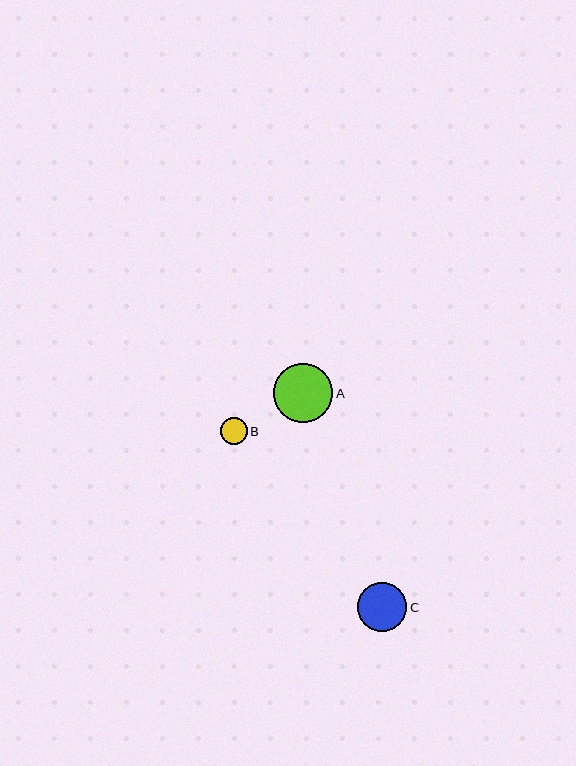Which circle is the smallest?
Circle B is the smallest with a size of approximately 27 pixels.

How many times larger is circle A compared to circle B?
Circle A is approximately 2.2 times the size of circle B.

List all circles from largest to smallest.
From largest to smallest: A, C, B.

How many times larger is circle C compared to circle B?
Circle C is approximately 1.8 times the size of circle B.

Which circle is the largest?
Circle A is the largest with a size of approximately 59 pixels.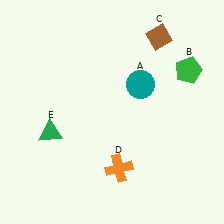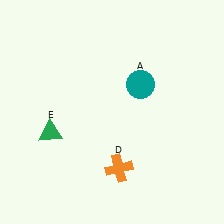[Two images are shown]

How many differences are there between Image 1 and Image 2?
There are 2 differences between the two images.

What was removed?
The brown diamond (C), the green pentagon (B) were removed in Image 2.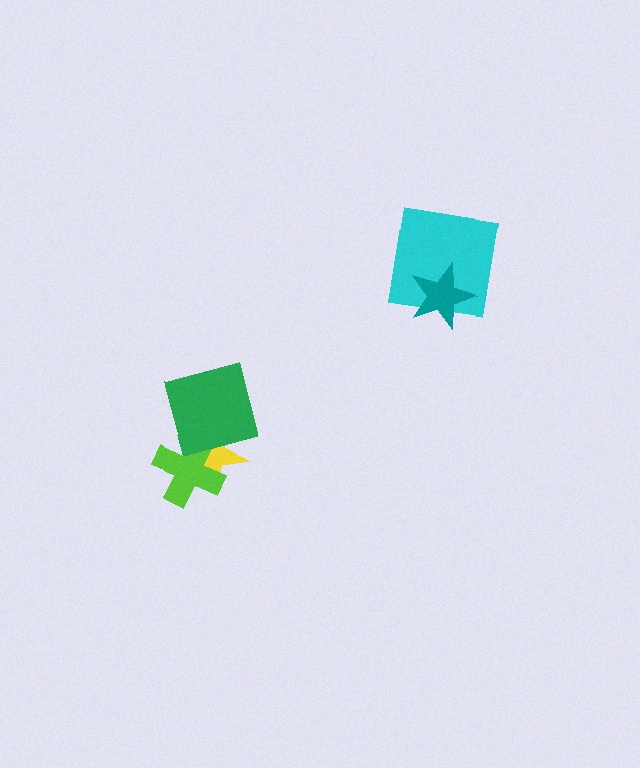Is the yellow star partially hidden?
Yes, it is partially covered by another shape.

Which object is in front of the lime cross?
The green square is in front of the lime cross.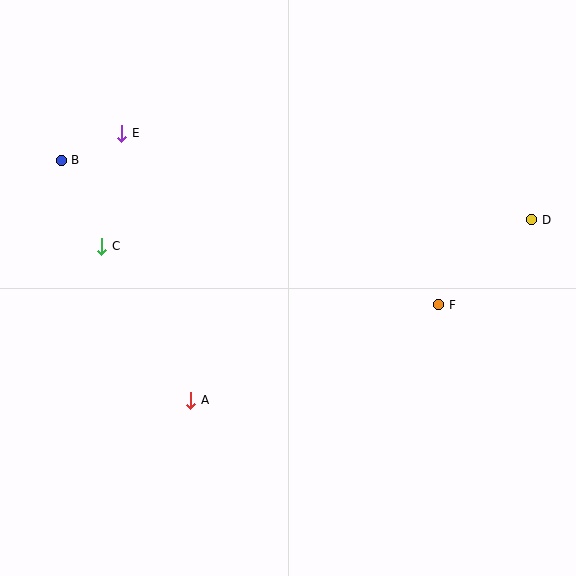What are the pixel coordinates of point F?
Point F is at (439, 305).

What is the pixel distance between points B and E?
The distance between B and E is 67 pixels.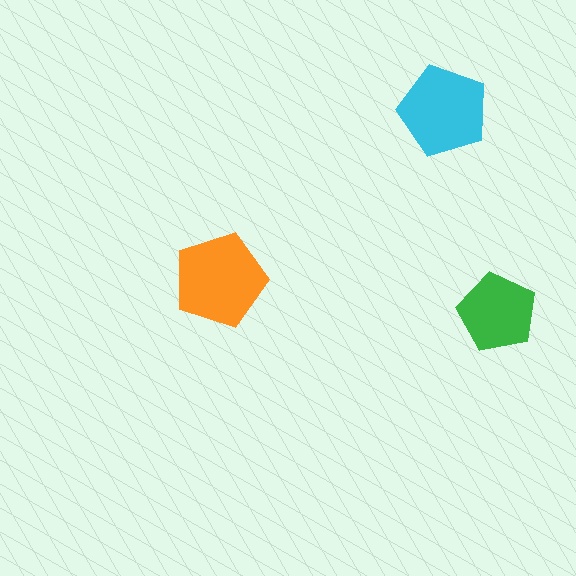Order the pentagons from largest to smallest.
the orange one, the cyan one, the green one.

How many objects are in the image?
There are 3 objects in the image.